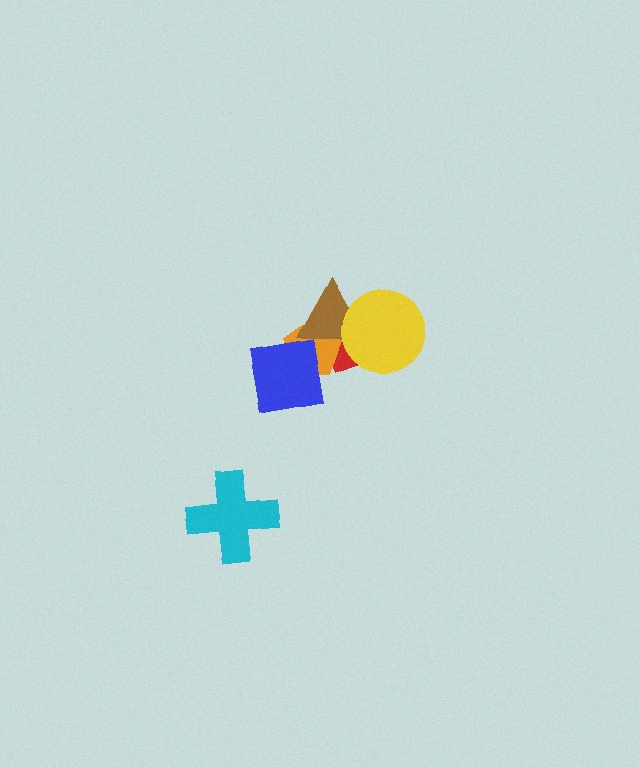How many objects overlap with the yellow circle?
2 objects overlap with the yellow circle.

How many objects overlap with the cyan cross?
0 objects overlap with the cyan cross.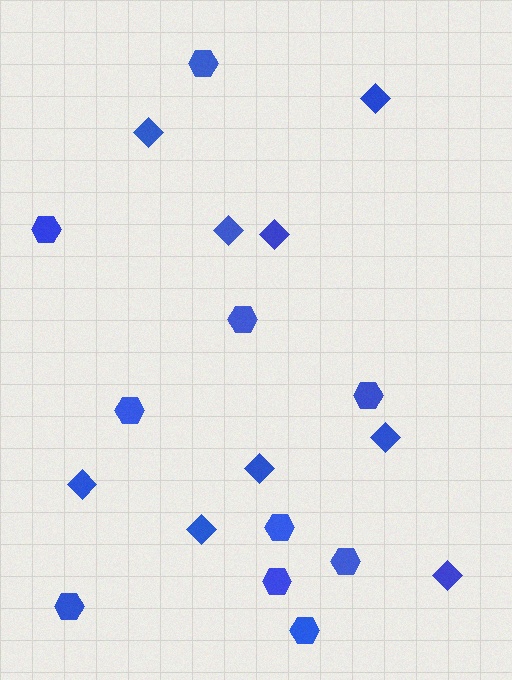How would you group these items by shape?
There are 2 groups: one group of hexagons (10) and one group of diamonds (9).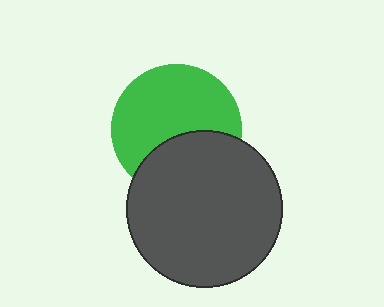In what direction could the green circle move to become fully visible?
The green circle could move up. That would shift it out from behind the dark gray circle entirely.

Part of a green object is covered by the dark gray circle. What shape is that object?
It is a circle.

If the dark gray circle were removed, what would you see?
You would see the complete green circle.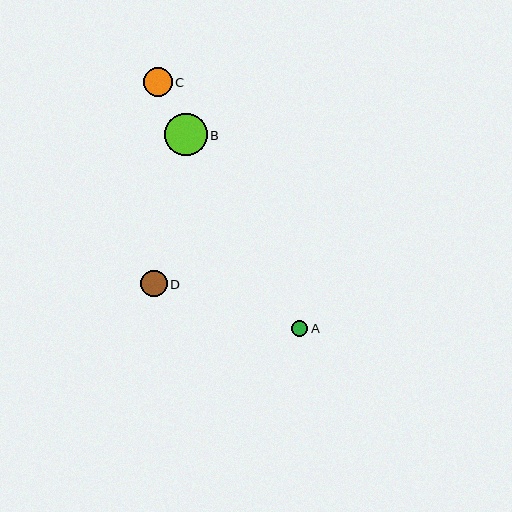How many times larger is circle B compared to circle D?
Circle B is approximately 1.6 times the size of circle D.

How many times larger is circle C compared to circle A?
Circle C is approximately 1.8 times the size of circle A.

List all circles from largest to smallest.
From largest to smallest: B, C, D, A.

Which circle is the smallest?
Circle A is the smallest with a size of approximately 16 pixels.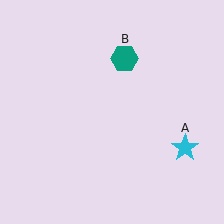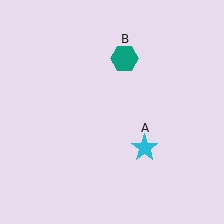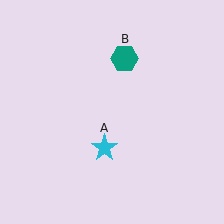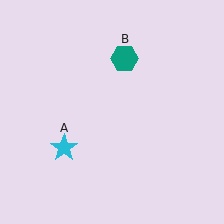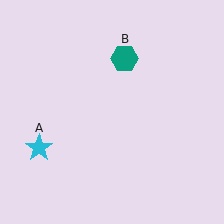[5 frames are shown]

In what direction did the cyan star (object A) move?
The cyan star (object A) moved left.